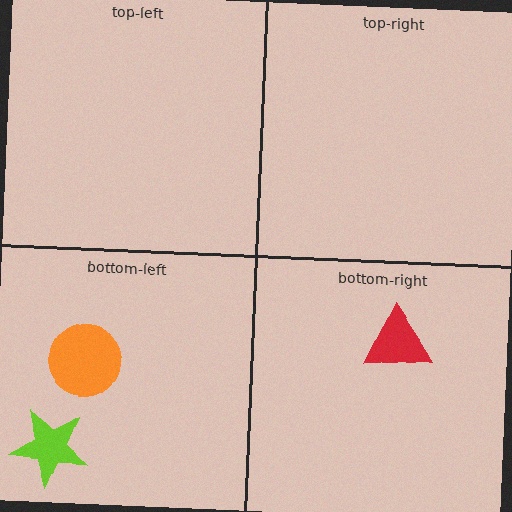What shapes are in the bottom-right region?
The red triangle.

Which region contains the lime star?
The bottom-left region.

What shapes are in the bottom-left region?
The lime star, the orange circle.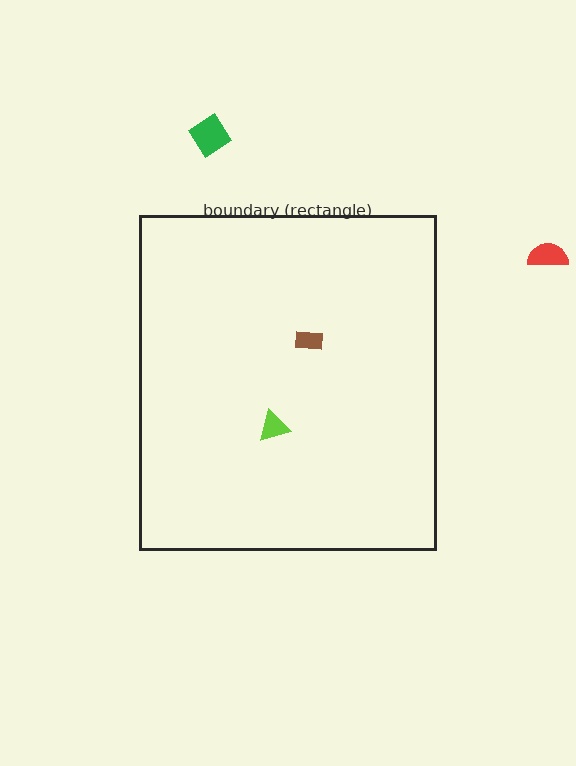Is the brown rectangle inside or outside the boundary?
Inside.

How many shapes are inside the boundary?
2 inside, 2 outside.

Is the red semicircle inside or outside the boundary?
Outside.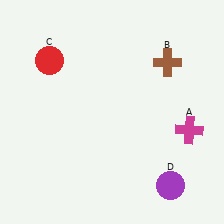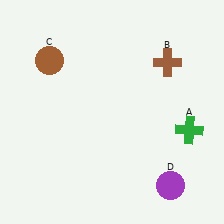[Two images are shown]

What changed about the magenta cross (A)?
In Image 1, A is magenta. In Image 2, it changed to green.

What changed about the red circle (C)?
In Image 1, C is red. In Image 2, it changed to brown.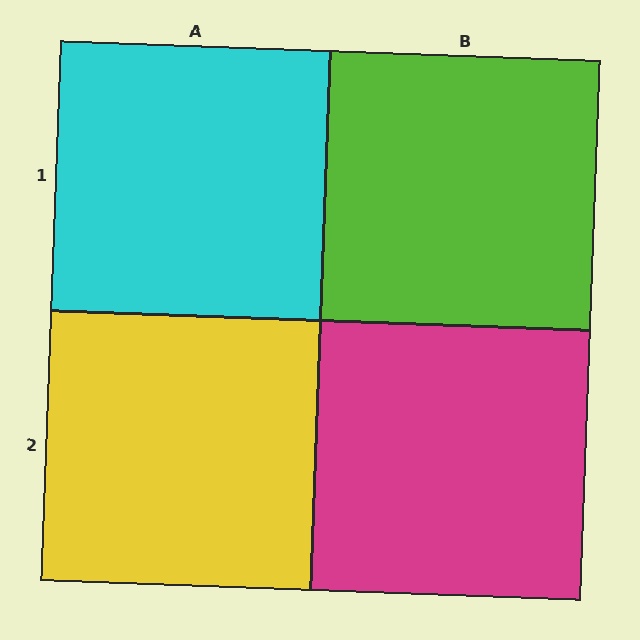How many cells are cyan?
1 cell is cyan.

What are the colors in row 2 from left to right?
Yellow, magenta.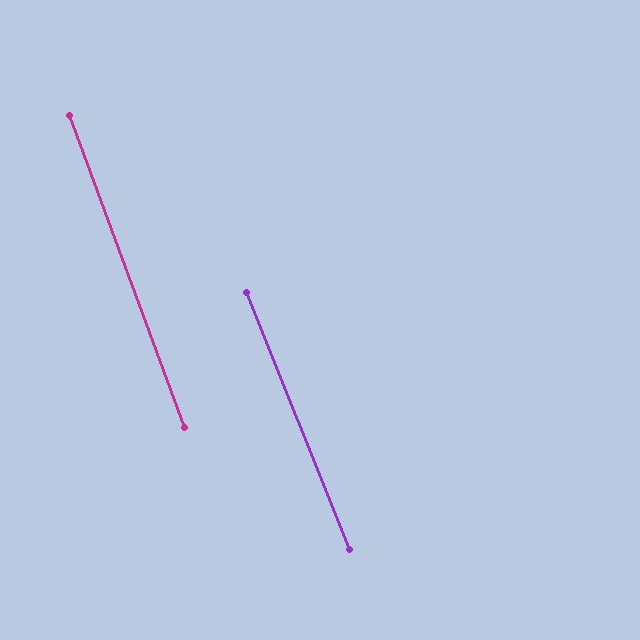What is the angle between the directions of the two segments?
Approximately 1 degree.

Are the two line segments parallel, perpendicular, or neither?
Parallel — their directions differ by only 1.5°.